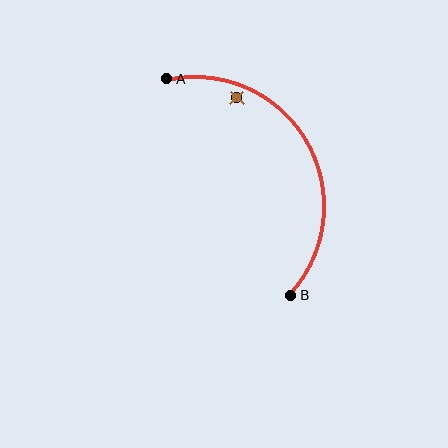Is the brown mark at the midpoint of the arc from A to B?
No — the brown mark does not lie on the arc at all. It sits slightly inside the curve.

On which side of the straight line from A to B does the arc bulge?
The arc bulges to the right of the straight line connecting A and B.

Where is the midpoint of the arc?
The arc midpoint is the point on the curve farthest from the straight line joining A and B. It sits to the right of that line.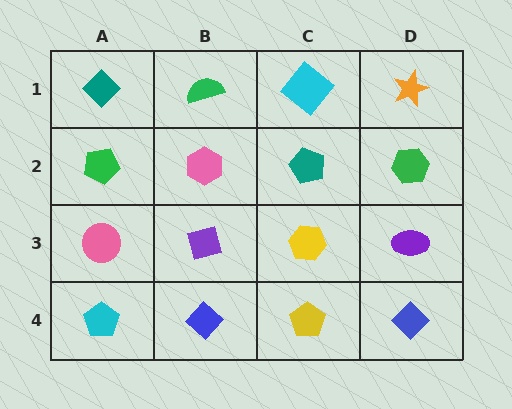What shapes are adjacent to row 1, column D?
A green hexagon (row 2, column D), a cyan diamond (row 1, column C).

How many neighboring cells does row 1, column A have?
2.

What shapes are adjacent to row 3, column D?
A green hexagon (row 2, column D), a blue diamond (row 4, column D), a yellow hexagon (row 3, column C).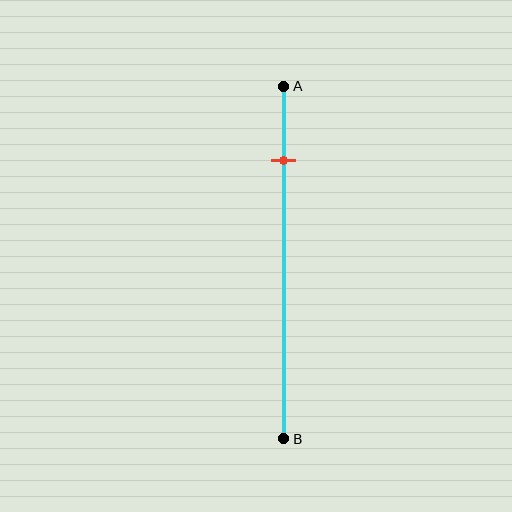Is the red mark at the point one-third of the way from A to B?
No, the mark is at about 20% from A, not at the 33% one-third point.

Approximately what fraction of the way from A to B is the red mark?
The red mark is approximately 20% of the way from A to B.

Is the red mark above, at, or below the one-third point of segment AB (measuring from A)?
The red mark is above the one-third point of segment AB.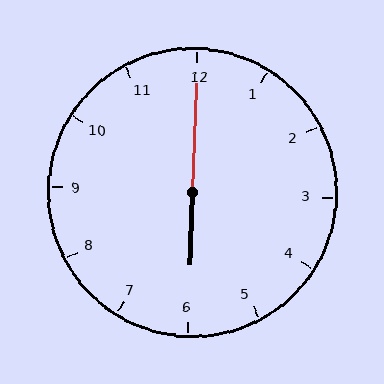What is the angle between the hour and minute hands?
Approximately 180 degrees.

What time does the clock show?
6:00.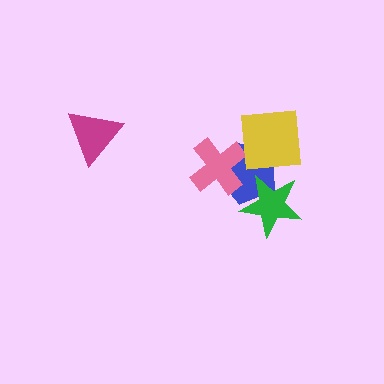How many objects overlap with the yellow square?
2 objects overlap with the yellow square.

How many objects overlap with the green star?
1 object overlaps with the green star.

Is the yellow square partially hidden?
No, no other shape covers it.